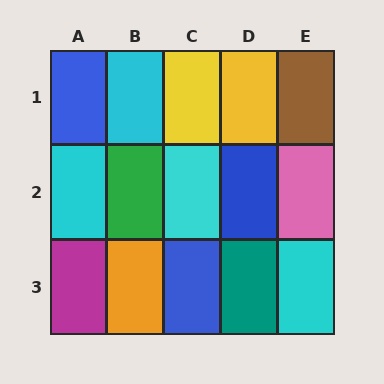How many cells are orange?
1 cell is orange.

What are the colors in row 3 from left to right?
Magenta, orange, blue, teal, cyan.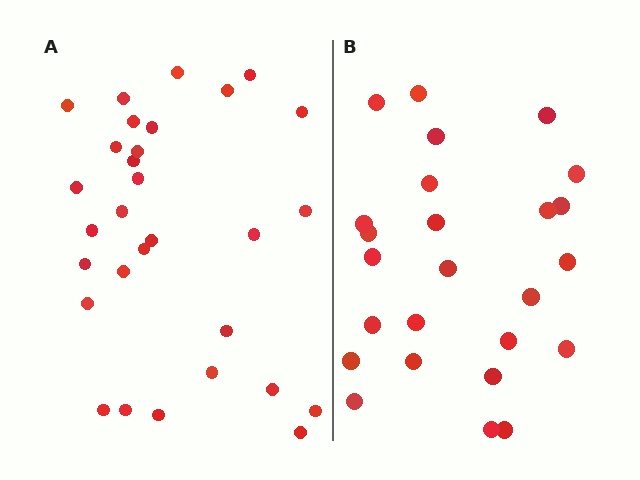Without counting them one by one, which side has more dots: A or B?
Region A (the left region) has more dots.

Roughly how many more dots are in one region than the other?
Region A has about 5 more dots than region B.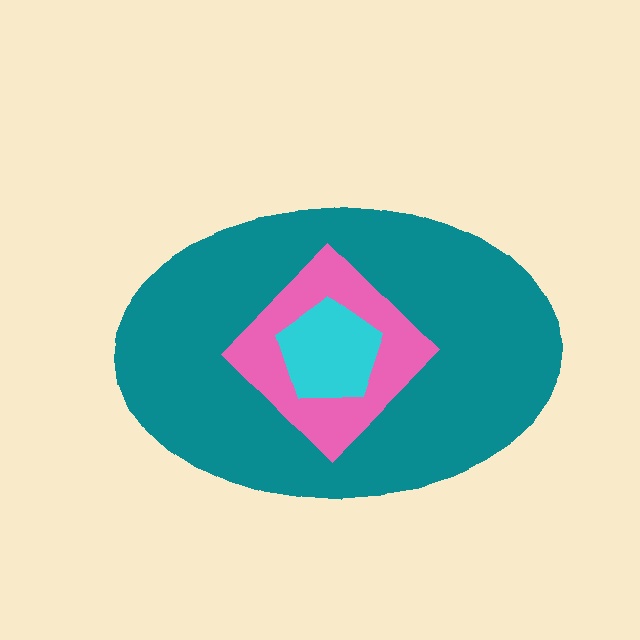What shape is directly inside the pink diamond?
The cyan pentagon.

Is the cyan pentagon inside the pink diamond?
Yes.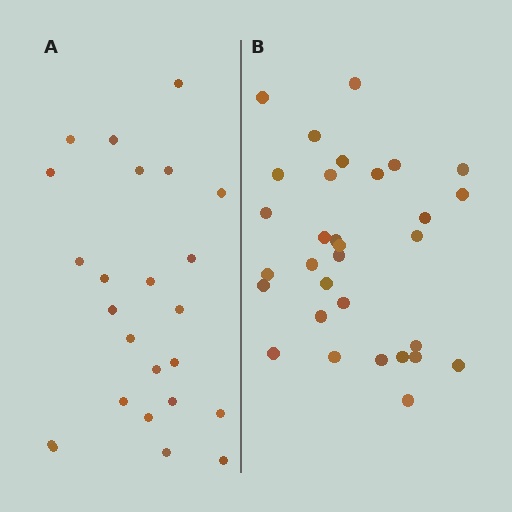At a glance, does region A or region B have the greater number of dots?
Region B (the right region) has more dots.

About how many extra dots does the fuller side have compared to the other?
Region B has roughly 8 or so more dots than region A.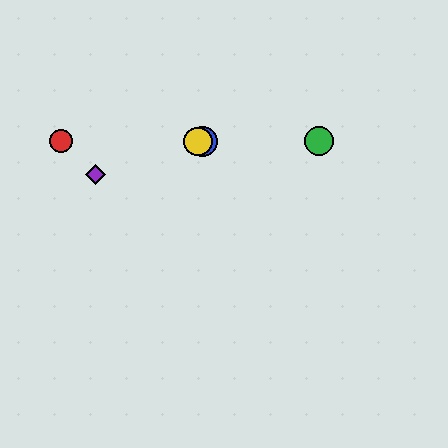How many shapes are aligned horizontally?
4 shapes (the red circle, the blue circle, the green circle, the yellow circle) are aligned horizontally.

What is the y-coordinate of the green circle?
The green circle is at y≈141.